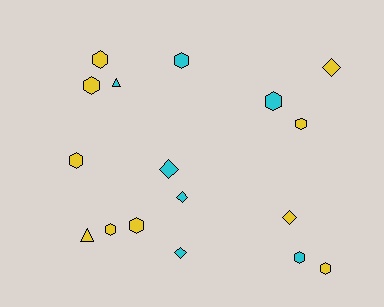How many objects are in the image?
There are 17 objects.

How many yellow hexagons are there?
There are 7 yellow hexagons.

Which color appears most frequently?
Yellow, with 10 objects.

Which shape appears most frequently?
Hexagon, with 10 objects.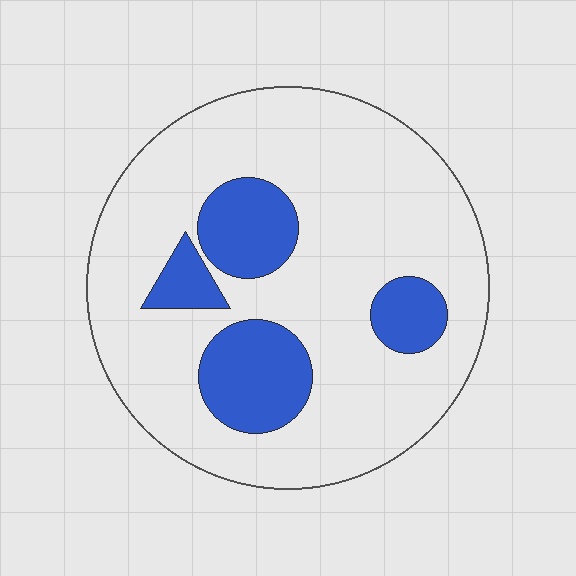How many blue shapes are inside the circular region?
4.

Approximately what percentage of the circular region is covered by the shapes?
Approximately 20%.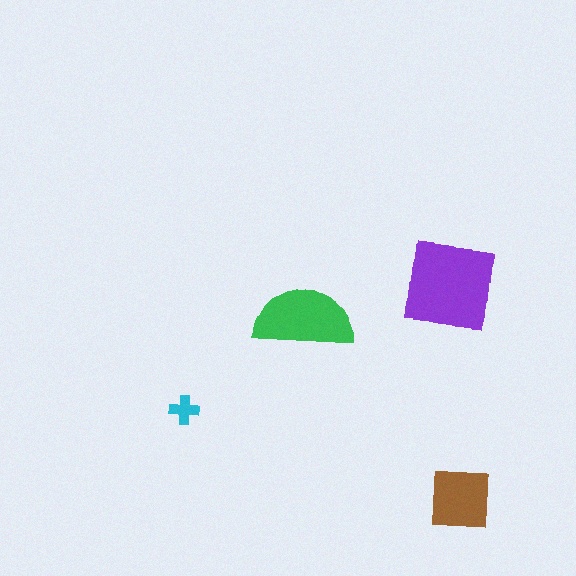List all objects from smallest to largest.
The cyan cross, the brown square, the green semicircle, the purple square.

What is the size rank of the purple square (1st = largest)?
1st.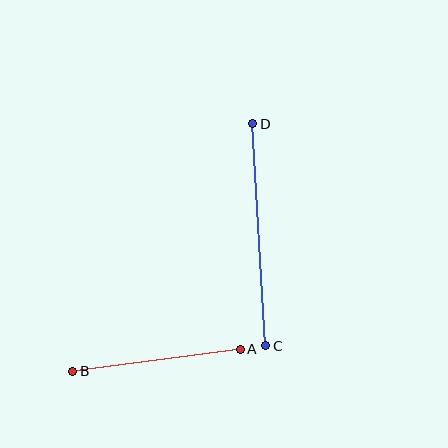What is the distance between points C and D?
The distance is approximately 222 pixels.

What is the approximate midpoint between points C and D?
The midpoint is at approximately (259, 235) pixels.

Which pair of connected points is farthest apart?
Points C and D are farthest apart.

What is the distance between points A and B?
The distance is approximately 169 pixels.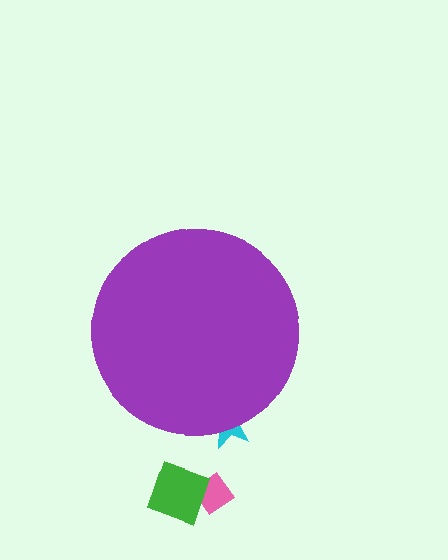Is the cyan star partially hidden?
Yes, the cyan star is partially hidden behind the purple circle.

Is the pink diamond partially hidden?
No, the pink diamond is fully visible.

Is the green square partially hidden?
No, the green square is fully visible.